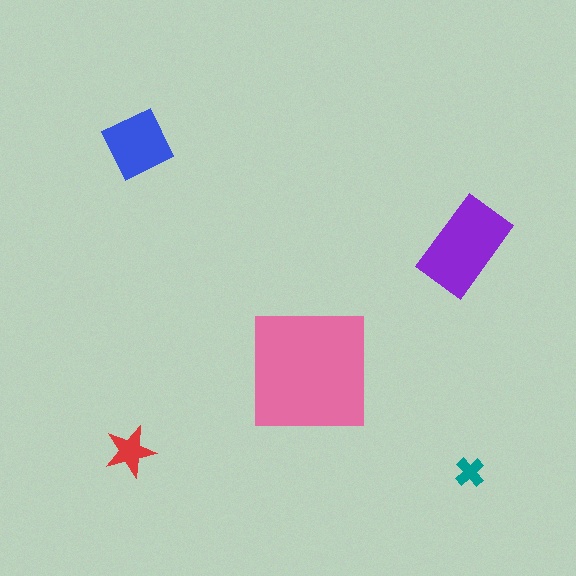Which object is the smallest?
The teal cross.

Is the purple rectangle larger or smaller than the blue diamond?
Larger.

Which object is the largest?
The pink square.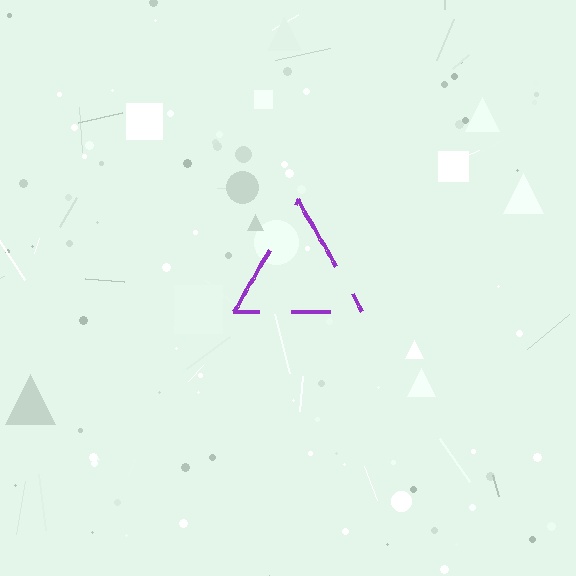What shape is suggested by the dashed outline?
The dashed outline suggests a triangle.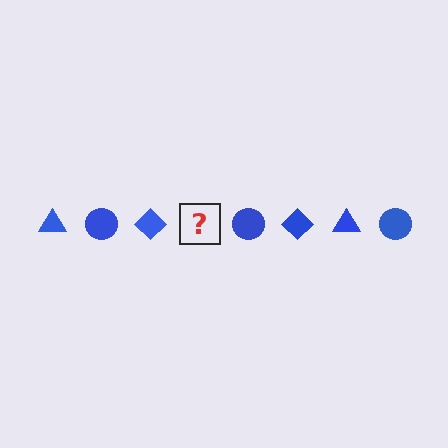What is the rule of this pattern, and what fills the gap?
The rule is that the pattern cycles through triangle, circle, diamond shapes in blue. The gap should be filled with a blue triangle.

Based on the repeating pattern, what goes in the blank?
The blank should be a blue triangle.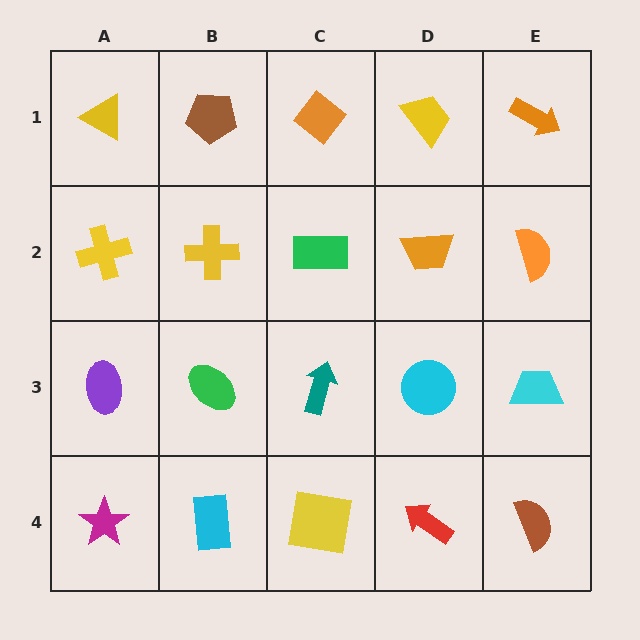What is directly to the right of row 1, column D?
An orange arrow.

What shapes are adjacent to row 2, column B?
A brown pentagon (row 1, column B), a green ellipse (row 3, column B), a yellow cross (row 2, column A), a green rectangle (row 2, column C).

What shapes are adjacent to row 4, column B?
A green ellipse (row 3, column B), a magenta star (row 4, column A), a yellow square (row 4, column C).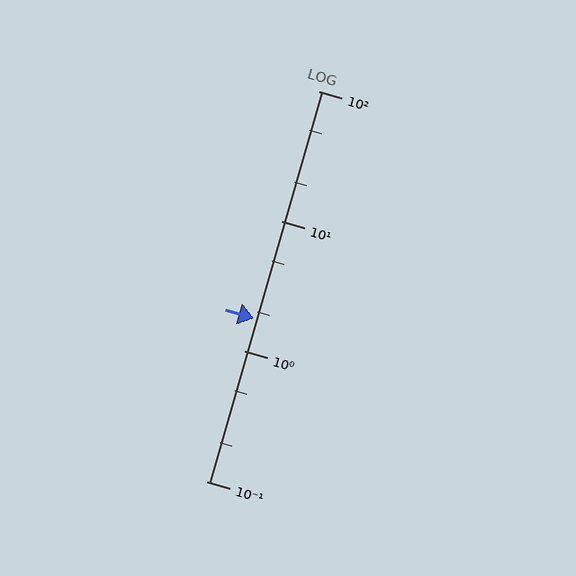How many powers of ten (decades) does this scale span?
The scale spans 3 decades, from 0.1 to 100.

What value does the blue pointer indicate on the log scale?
The pointer indicates approximately 1.8.